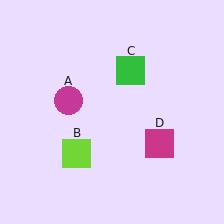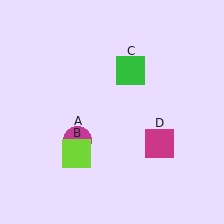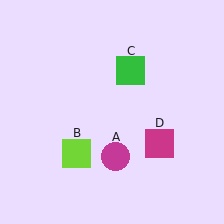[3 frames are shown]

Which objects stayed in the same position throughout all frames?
Lime square (object B) and green square (object C) and magenta square (object D) remained stationary.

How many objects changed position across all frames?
1 object changed position: magenta circle (object A).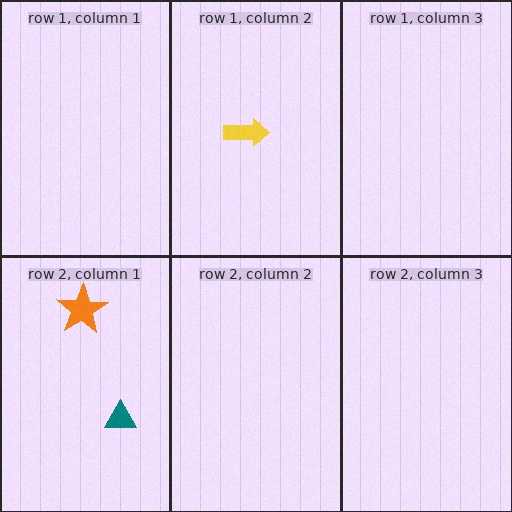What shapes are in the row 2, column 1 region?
The orange star, the teal triangle.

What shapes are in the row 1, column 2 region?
The yellow arrow.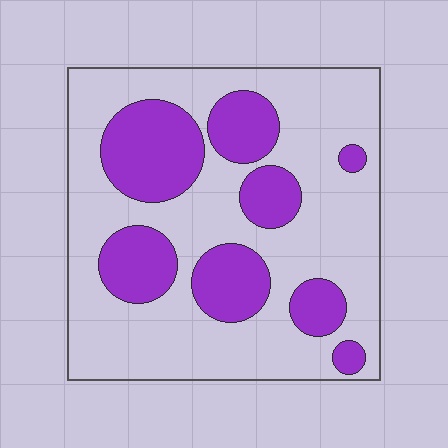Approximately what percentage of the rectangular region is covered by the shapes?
Approximately 30%.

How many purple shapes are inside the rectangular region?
8.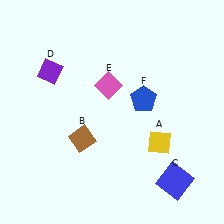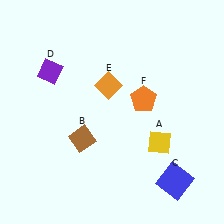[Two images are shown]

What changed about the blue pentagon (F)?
In Image 1, F is blue. In Image 2, it changed to orange.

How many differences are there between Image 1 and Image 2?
There are 2 differences between the two images.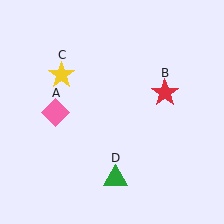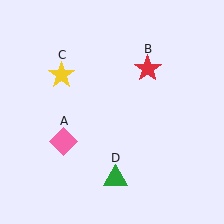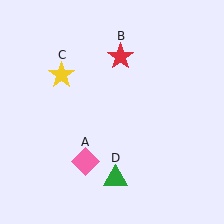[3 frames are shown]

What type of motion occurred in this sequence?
The pink diamond (object A), red star (object B) rotated counterclockwise around the center of the scene.